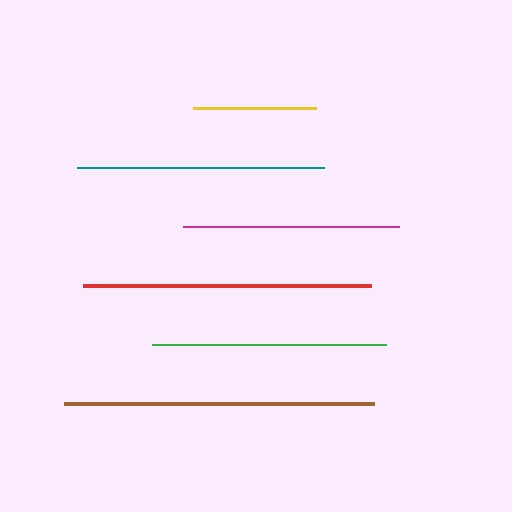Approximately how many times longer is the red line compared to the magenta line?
The red line is approximately 1.3 times the length of the magenta line.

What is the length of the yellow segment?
The yellow segment is approximately 122 pixels long.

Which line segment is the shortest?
The yellow line is the shortest at approximately 122 pixels.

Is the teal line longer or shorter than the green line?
The teal line is longer than the green line.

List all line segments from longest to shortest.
From longest to shortest: brown, red, teal, green, magenta, yellow.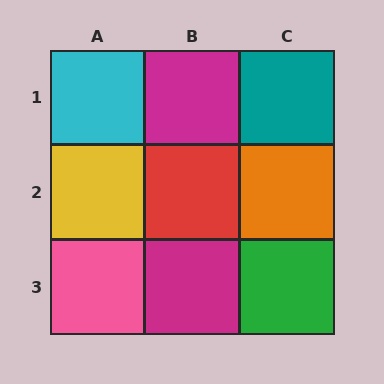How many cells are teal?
1 cell is teal.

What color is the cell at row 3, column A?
Pink.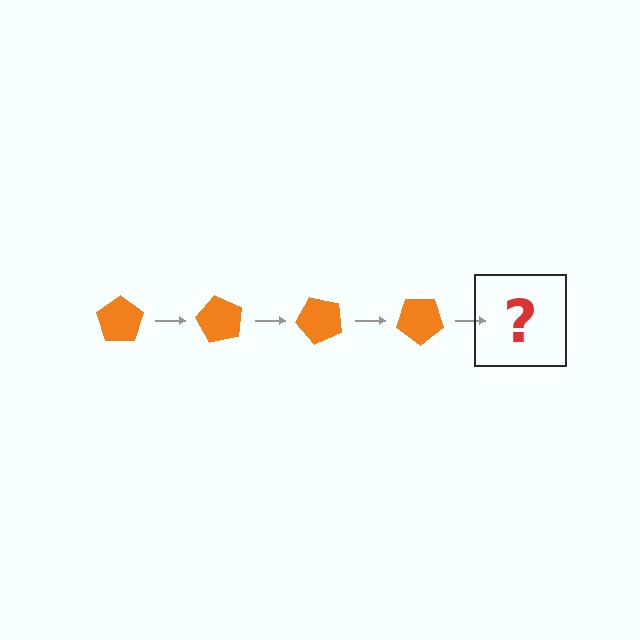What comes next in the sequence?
The next element should be an orange pentagon rotated 240 degrees.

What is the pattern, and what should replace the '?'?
The pattern is that the pentagon rotates 60 degrees each step. The '?' should be an orange pentagon rotated 240 degrees.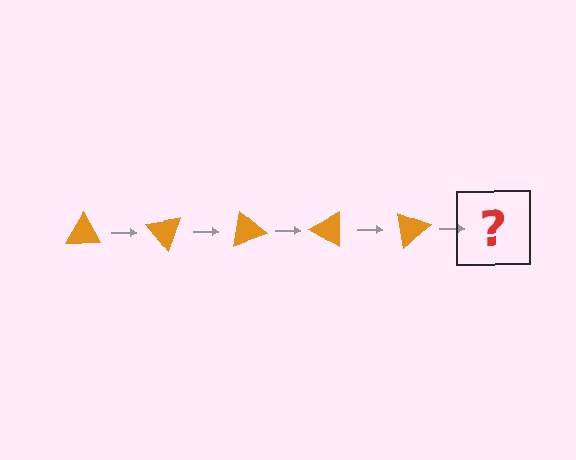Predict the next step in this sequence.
The next step is an orange triangle rotated 250 degrees.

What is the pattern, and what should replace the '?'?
The pattern is that the triangle rotates 50 degrees each step. The '?' should be an orange triangle rotated 250 degrees.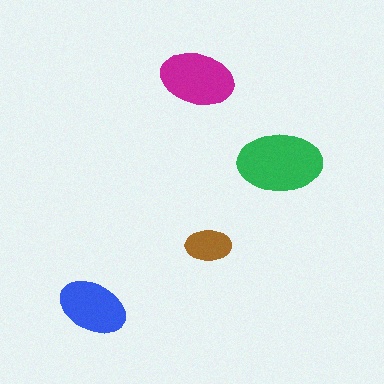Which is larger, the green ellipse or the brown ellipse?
The green one.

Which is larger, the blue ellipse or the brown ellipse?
The blue one.